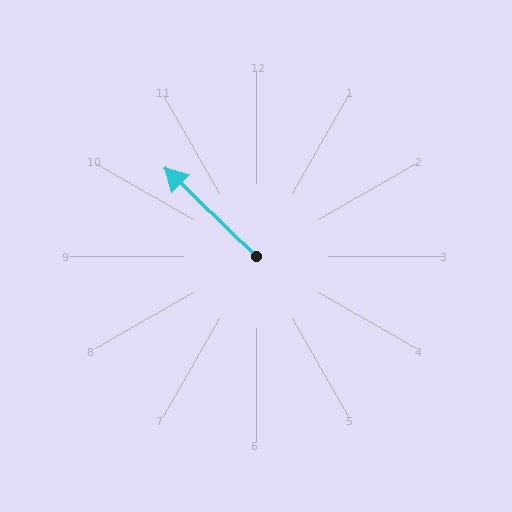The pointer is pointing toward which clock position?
Roughly 10 o'clock.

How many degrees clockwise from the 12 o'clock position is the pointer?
Approximately 314 degrees.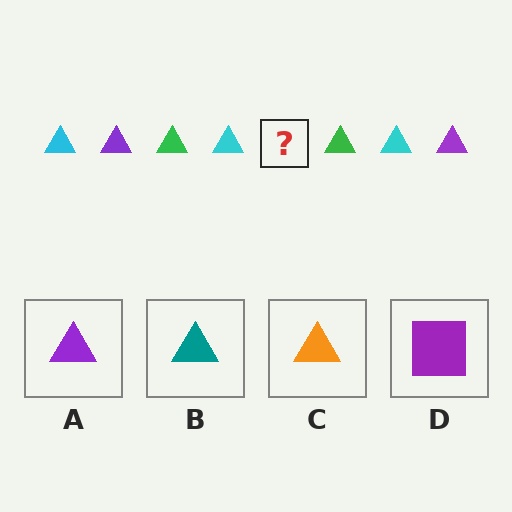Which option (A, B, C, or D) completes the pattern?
A.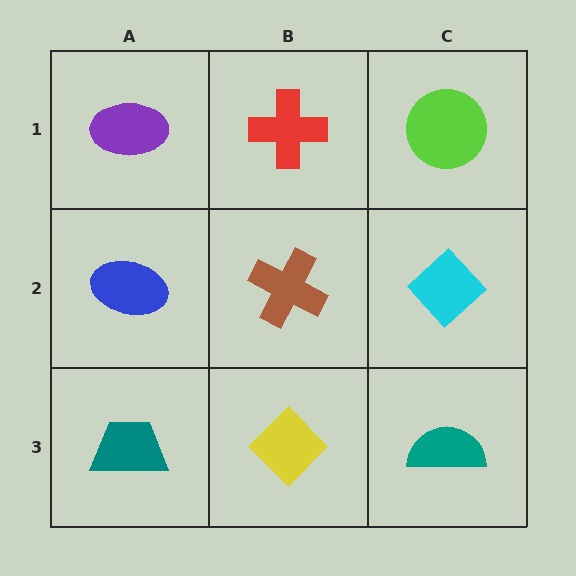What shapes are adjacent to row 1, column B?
A brown cross (row 2, column B), a purple ellipse (row 1, column A), a lime circle (row 1, column C).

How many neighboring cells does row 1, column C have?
2.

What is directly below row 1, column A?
A blue ellipse.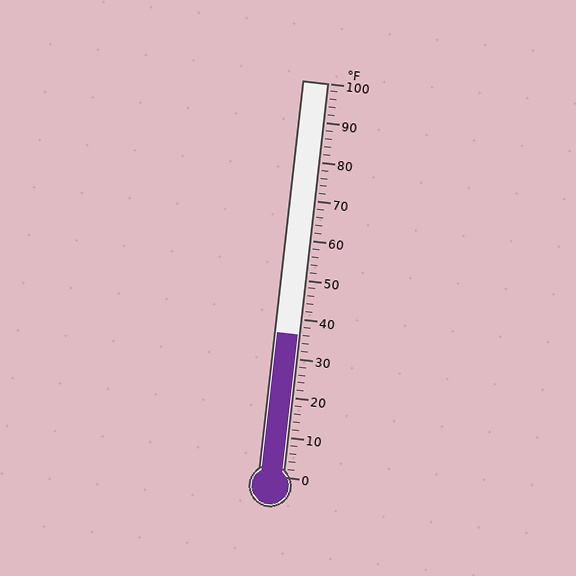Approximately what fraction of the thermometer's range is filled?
The thermometer is filled to approximately 35% of its range.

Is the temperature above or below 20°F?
The temperature is above 20°F.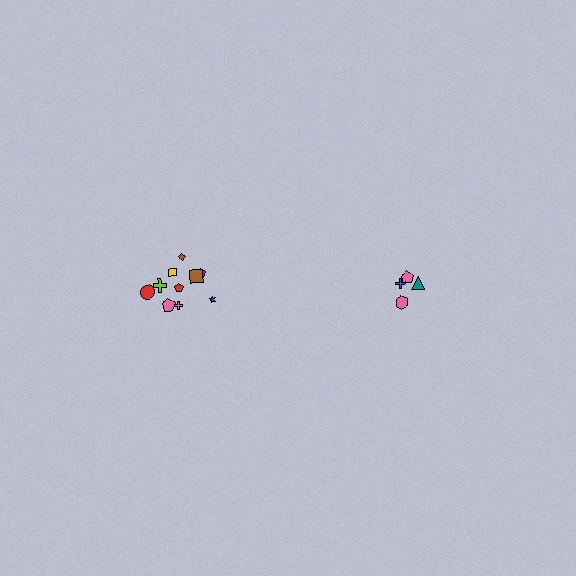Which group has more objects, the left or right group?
The left group.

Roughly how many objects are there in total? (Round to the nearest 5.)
Roughly 15 objects in total.